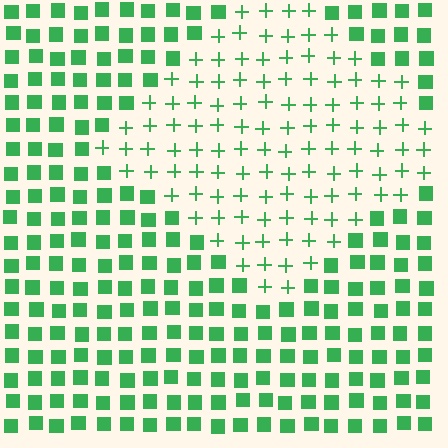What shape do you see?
I see a diamond.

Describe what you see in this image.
The image is filled with small green elements arranged in a uniform grid. A diamond-shaped region contains plus signs, while the surrounding area contains squares. The boundary is defined purely by the change in element shape.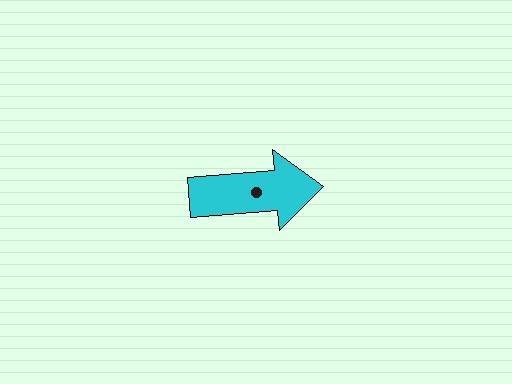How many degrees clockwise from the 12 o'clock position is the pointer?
Approximately 85 degrees.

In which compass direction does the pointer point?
East.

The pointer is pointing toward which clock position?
Roughly 3 o'clock.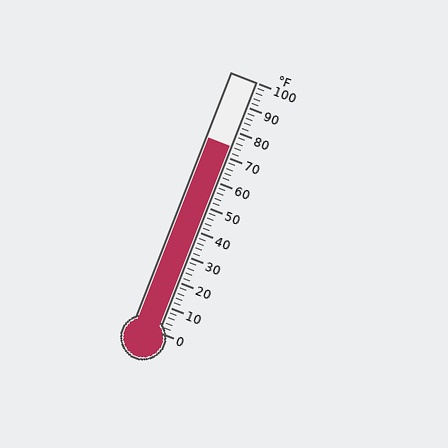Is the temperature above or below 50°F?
The temperature is above 50°F.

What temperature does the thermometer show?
The thermometer shows approximately 74°F.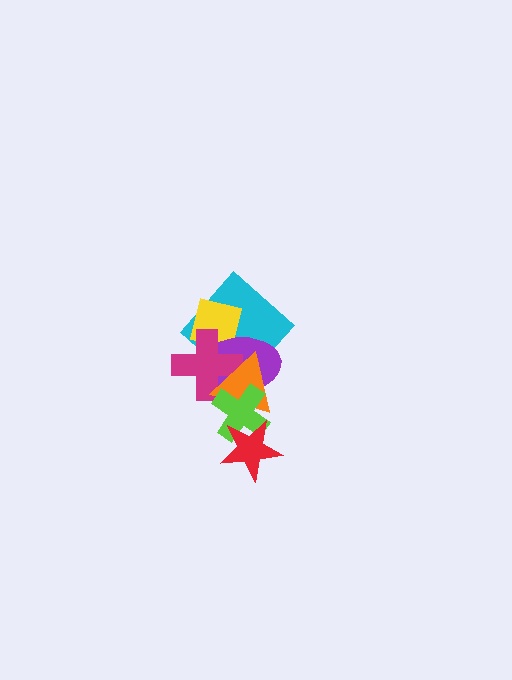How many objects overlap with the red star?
1 object overlaps with the red star.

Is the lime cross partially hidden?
Yes, it is partially covered by another shape.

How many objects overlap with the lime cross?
3 objects overlap with the lime cross.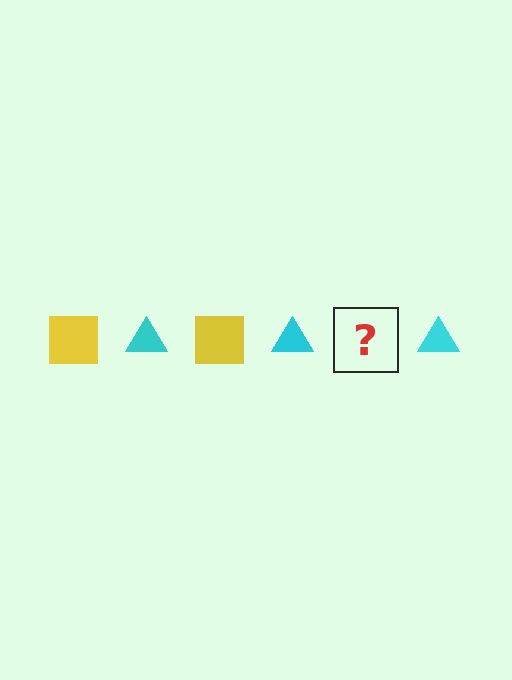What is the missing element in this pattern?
The missing element is a yellow square.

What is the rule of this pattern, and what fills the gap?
The rule is that the pattern alternates between yellow square and cyan triangle. The gap should be filled with a yellow square.